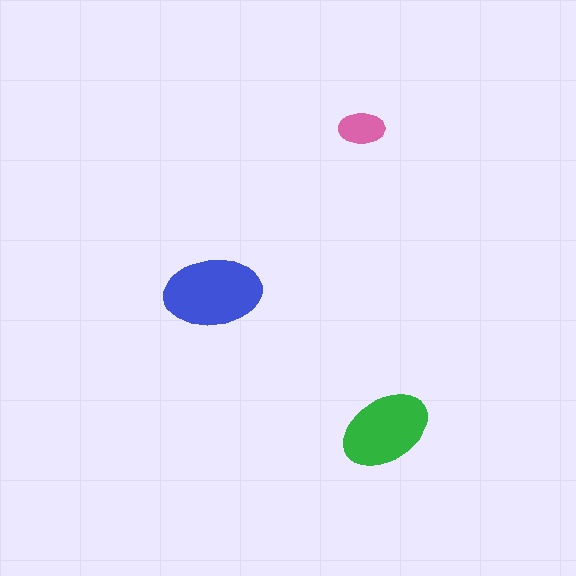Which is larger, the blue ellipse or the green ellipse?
The blue one.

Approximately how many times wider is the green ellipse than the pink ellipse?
About 2 times wider.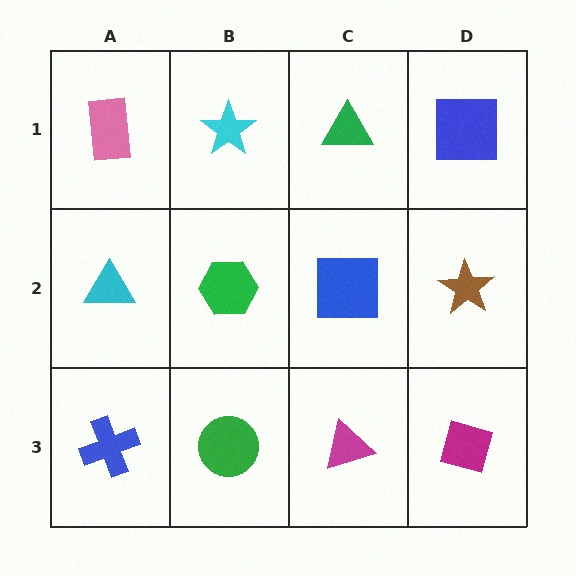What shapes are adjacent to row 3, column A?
A cyan triangle (row 2, column A), a green circle (row 3, column B).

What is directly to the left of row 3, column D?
A magenta triangle.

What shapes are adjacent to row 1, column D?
A brown star (row 2, column D), a green triangle (row 1, column C).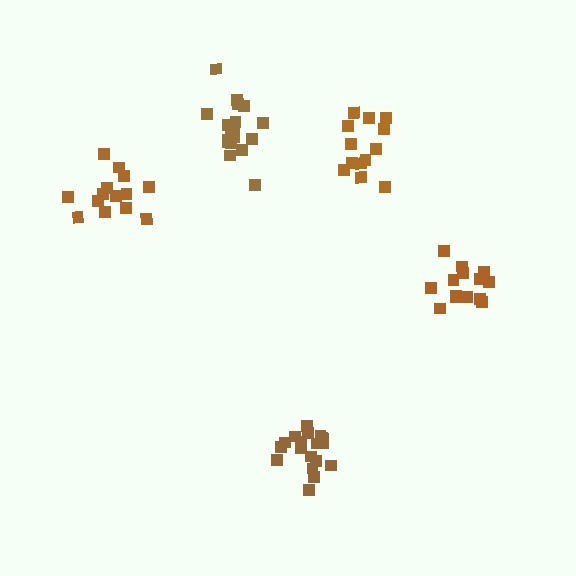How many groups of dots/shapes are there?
There are 5 groups.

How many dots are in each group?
Group 1: 19 dots, Group 2: 14 dots, Group 3: 13 dots, Group 4: 14 dots, Group 5: 18 dots (78 total).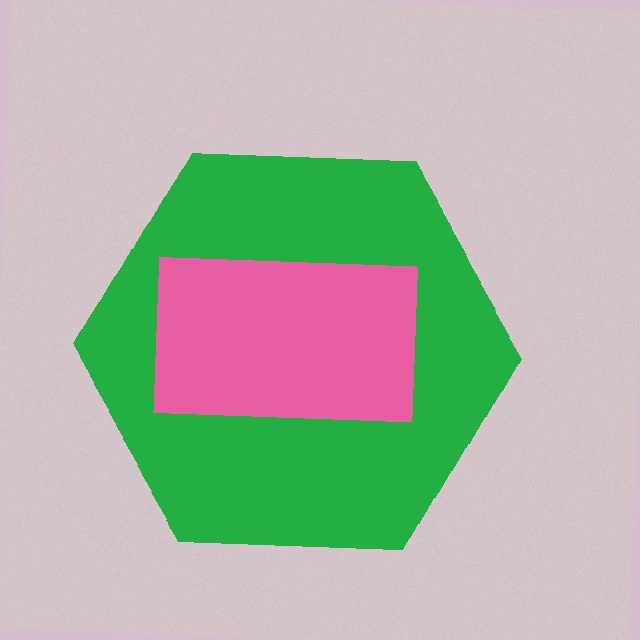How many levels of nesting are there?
2.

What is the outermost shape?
The green hexagon.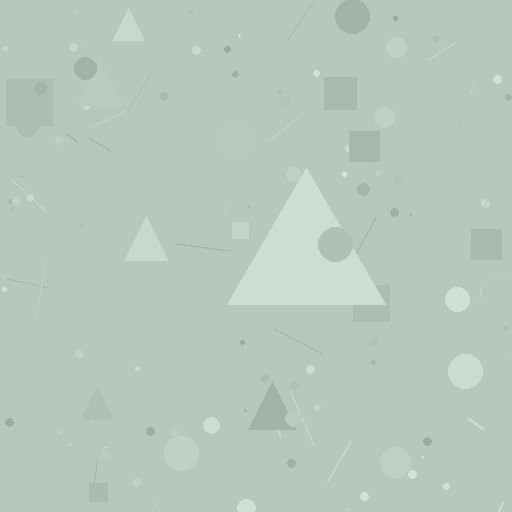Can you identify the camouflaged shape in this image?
The camouflaged shape is a triangle.